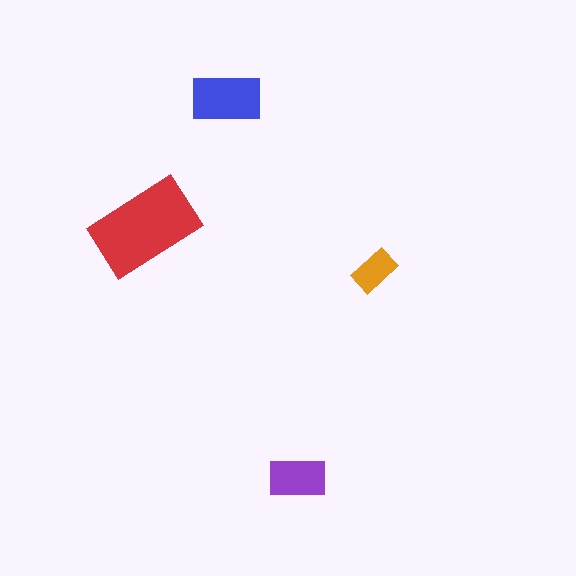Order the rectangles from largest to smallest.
the red one, the blue one, the purple one, the orange one.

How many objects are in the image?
There are 4 objects in the image.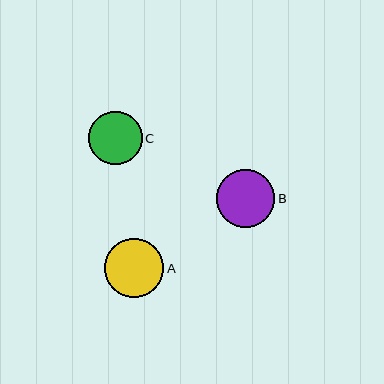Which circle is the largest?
Circle A is the largest with a size of approximately 59 pixels.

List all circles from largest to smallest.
From largest to smallest: A, B, C.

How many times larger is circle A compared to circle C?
Circle A is approximately 1.1 times the size of circle C.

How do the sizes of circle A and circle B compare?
Circle A and circle B are approximately the same size.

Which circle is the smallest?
Circle C is the smallest with a size of approximately 53 pixels.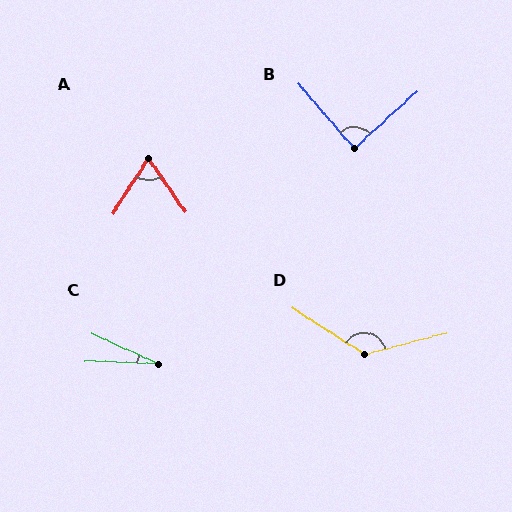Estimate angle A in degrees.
Approximately 68 degrees.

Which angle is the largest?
D, at approximately 133 degrees.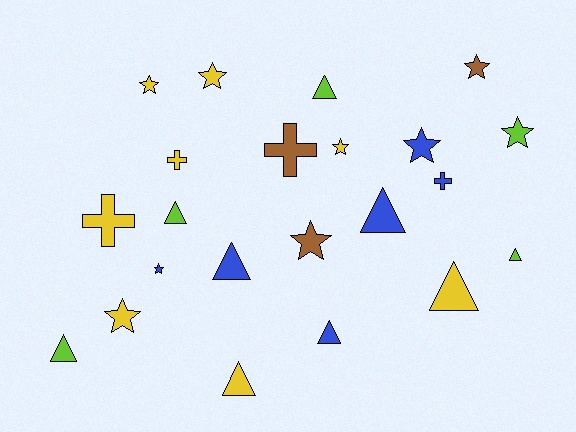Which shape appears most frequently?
Star, with 9 objects.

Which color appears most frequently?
Yellow, with 8 objects.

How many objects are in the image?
There are 22 objects.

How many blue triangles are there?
There are 3 blue triangles.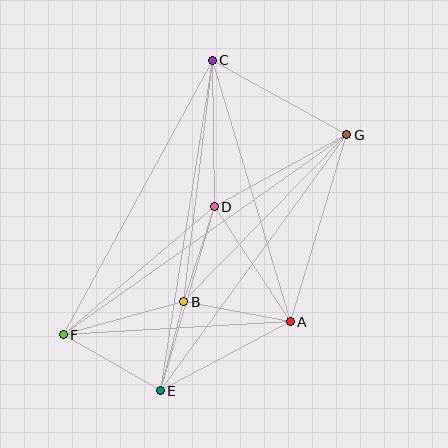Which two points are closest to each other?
Points B and E are closest to each other.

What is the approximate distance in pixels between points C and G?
The distance between C and G is approximately 154 pixels.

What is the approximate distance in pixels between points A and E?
The distance between A and E is approximately 147 pixels.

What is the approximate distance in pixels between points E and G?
The distance between E and G is approximately 317 pixels.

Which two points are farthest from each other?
Points F and G are farthest from each other.